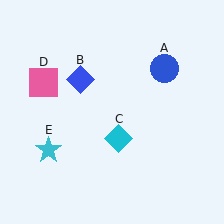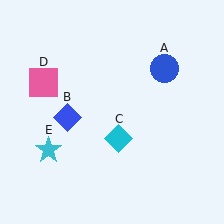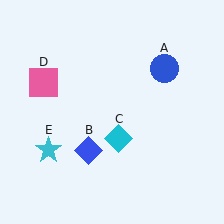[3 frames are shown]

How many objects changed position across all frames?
1 object changed position: blue diamond (object B).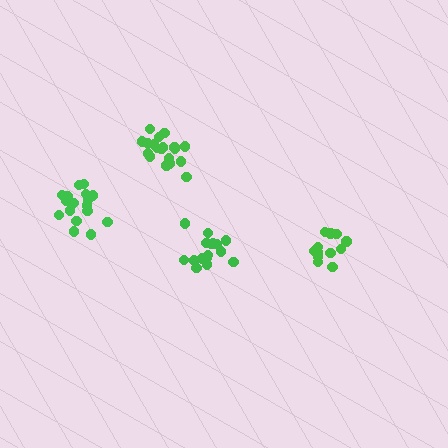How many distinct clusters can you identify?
There are 4 distinct clusters.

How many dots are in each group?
Group 1: 19 dots, Group 2: 19 dots, Group 3: 16 dots, Group 4: 14 dots (68 total).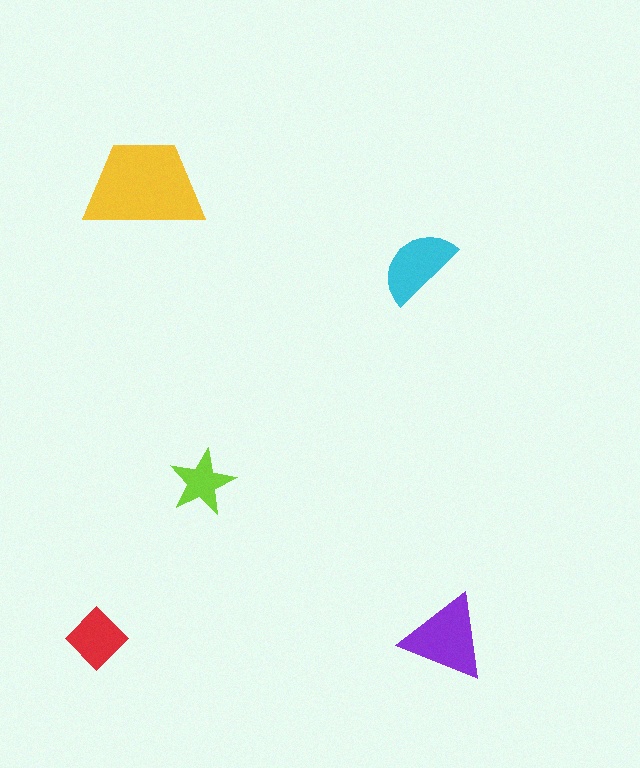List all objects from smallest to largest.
The lime star, the red diamond, the cyan semicircle, the purple triangle, the yellow trapezoid.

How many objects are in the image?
There are 5 objects in the image.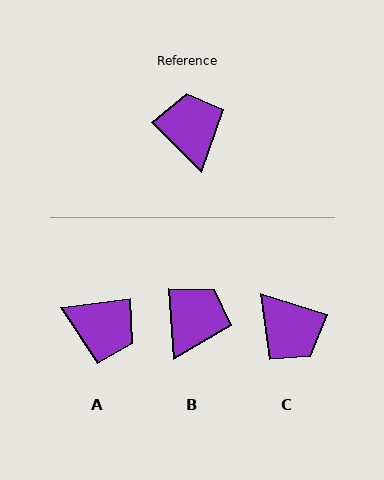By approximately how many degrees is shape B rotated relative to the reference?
Approximately 41 degrees clockwise.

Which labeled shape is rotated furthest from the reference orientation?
C, about 153 degrees away.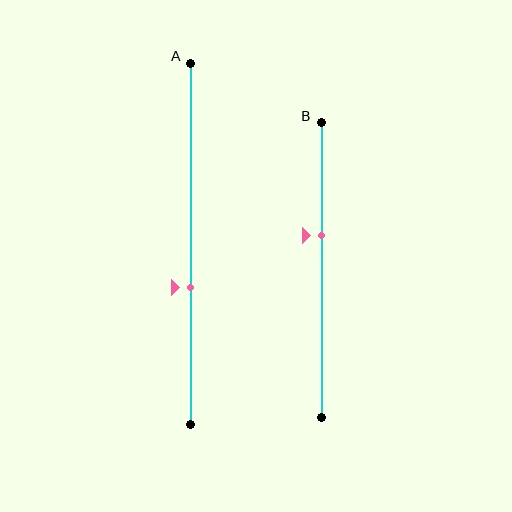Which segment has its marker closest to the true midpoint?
Segment B has its marker closest to the true midpoint.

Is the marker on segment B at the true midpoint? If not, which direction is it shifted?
No, the marker on segment B is shifted upward by about 12% of the segment length.